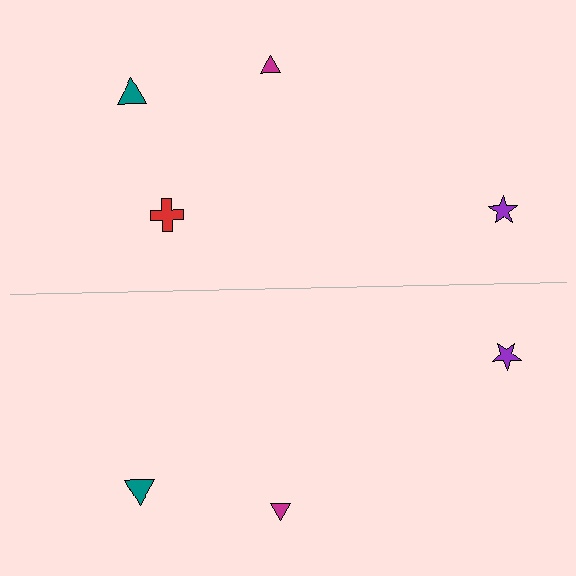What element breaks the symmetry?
A red cross is missing from the bottom side.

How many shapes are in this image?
There are 7 shapes in this image.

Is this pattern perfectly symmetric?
No, the pattern is not perfectly symmetric. A red cross is missing from the bottom side.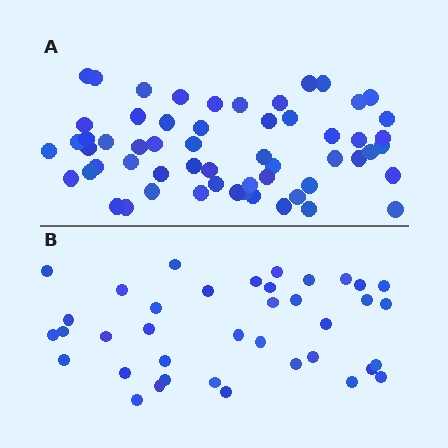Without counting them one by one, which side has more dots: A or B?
Region A (the top region) has more dots.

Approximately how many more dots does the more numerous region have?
Region A has approximately 20 more dots than region B.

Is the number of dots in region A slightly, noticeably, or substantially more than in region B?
Region A has substantially more. The ratio is roughly 1.5 to 1.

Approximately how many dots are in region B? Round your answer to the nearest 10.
About 40 dots. (The exact count is 38, which rounds to 40.)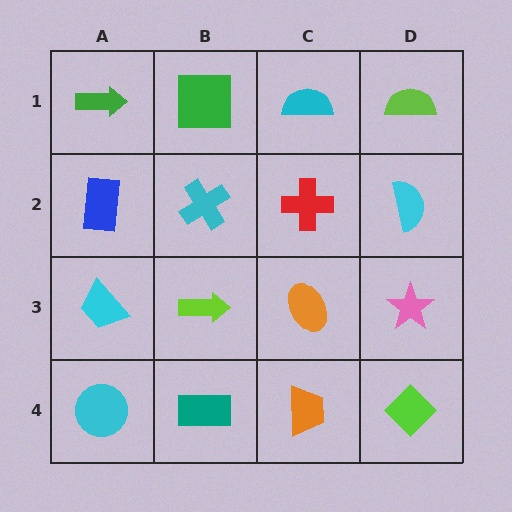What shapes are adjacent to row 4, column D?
A pink star (row 3, column D), an orange trapezoid (row 4, column C).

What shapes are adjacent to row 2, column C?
A cyan semicircle (row 1, column C), an orange ellipse (row 3, column C), a cyan cross (row 2, column B), a cyan semicircle (row 2, column D).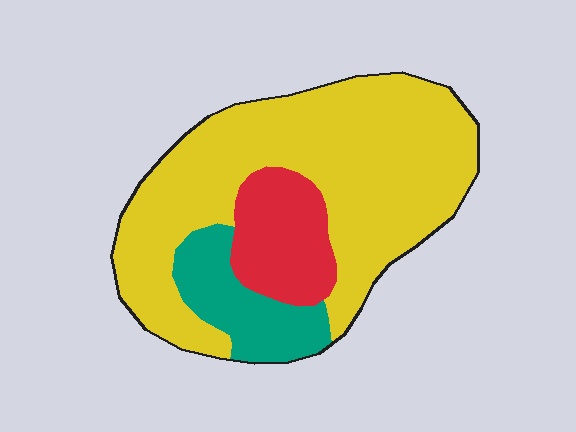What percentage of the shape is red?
Red covers about 15% of the shape.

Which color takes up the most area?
Yellow, at roughly 70%.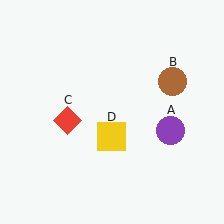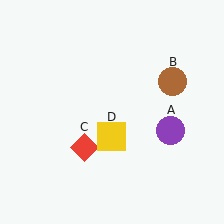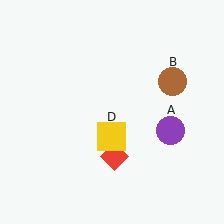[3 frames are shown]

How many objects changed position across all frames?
1 object changed position: red diamond (object C).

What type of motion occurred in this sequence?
The red diamond (object C) rotated counterclockwise around the center of the scene.